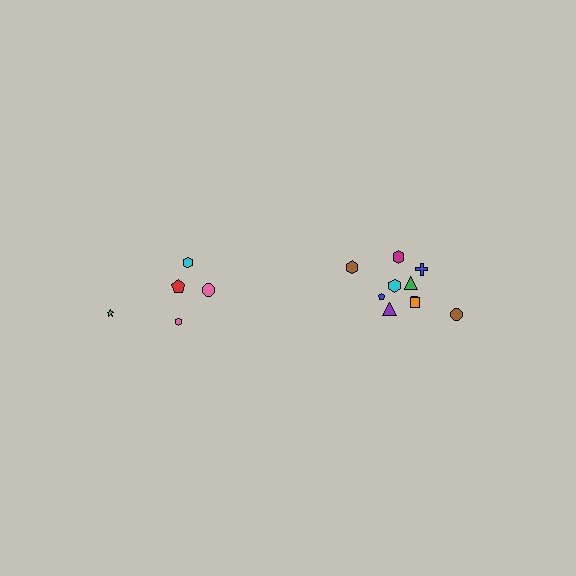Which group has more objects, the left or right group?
The right group.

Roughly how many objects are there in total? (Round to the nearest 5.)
Roughly 15 objects in total.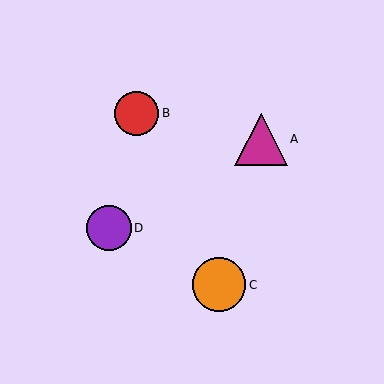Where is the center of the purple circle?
The center of the purple circle is at (109, 228).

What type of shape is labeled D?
Shape D is a purple circle.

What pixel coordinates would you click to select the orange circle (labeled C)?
Click at (219, 285) to select the orange circle C.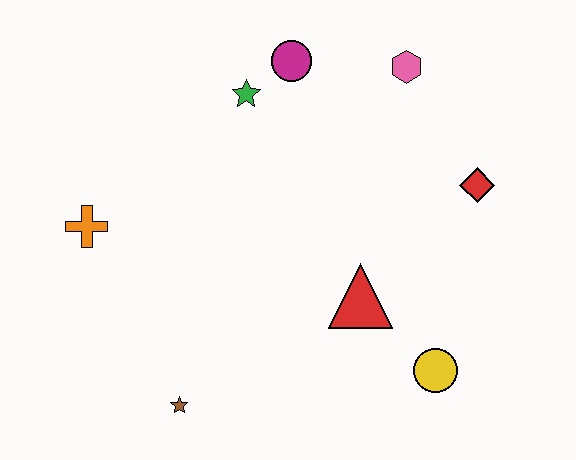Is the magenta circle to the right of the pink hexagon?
No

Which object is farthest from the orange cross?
The red diamond is farthest from the orange cross.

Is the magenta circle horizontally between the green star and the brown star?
No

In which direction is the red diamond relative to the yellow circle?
The red diamond is above the yellow circle.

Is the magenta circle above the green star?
Yes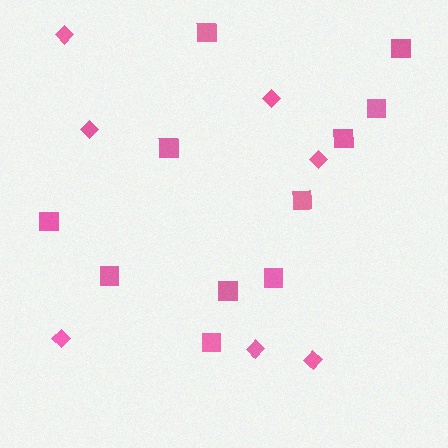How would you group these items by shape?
There are 2 groups: one group of squares (11) and one group of diamonds (7).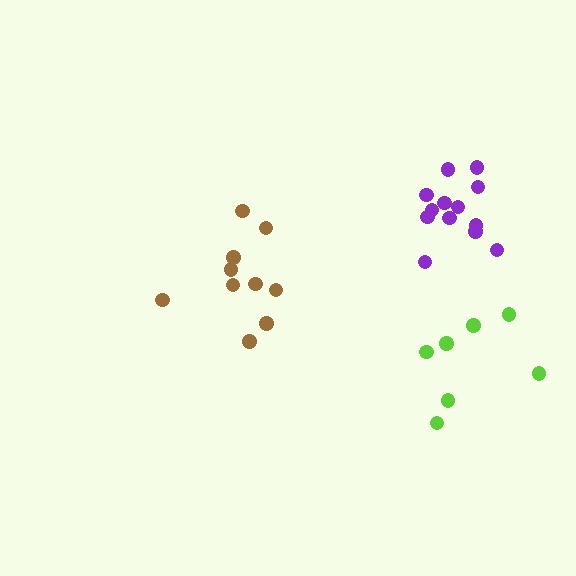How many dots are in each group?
Group 1: 7 dots, Group 2: 13 dots, Group 3: 10 dots (30 total).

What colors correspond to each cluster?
The clusters are colored: lime, purple, brown.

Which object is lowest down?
The lime cluster is bottommost.